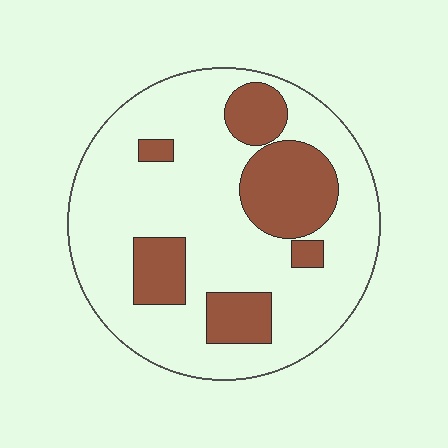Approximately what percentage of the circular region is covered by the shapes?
Approximately 25%.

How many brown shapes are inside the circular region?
6.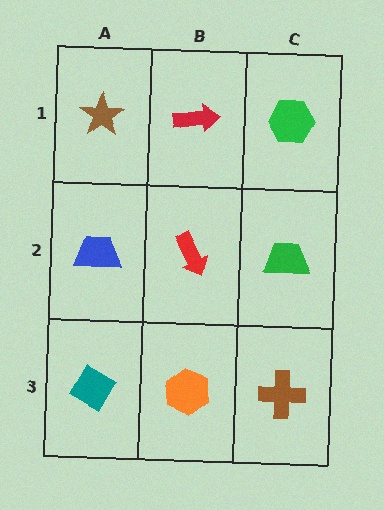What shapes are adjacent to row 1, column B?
A red arrow (row 2, column B), a brown star (row 1, column A), a green hexagon (row 1, column C).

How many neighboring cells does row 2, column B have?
4.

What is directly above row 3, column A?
A blue trapezoid.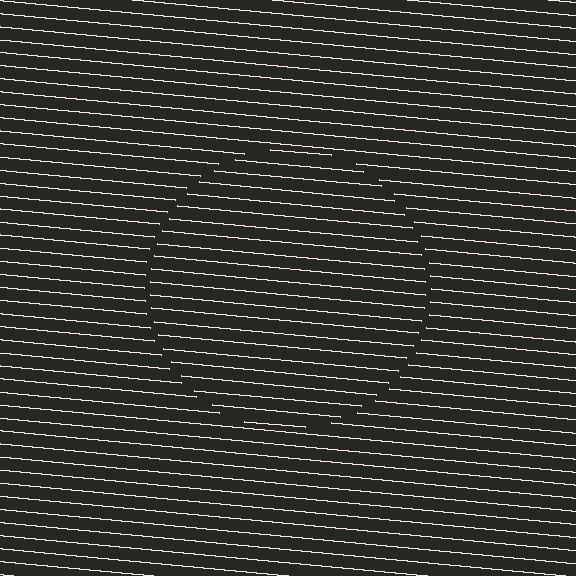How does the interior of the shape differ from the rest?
The interior of the shape contains the same grating, shifted by half a period — the contour is defined by the phase discontinuity where line-ends from the inner and outer gratings abut.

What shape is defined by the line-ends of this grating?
An illusory circle. The interior of the shape contains the same grating, shifted by half a period — the contour is defined by the phase discontinuity where line-ends from the inner and outer gratings abut.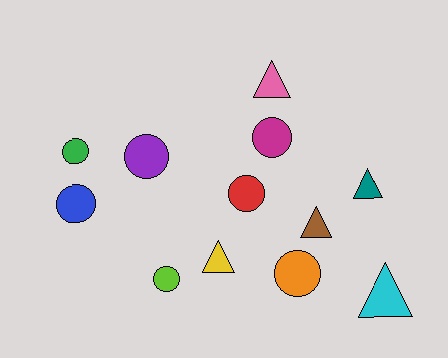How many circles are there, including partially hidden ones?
There are 7 circles.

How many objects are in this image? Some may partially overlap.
There are 12 objects.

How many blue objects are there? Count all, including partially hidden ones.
There is 1 blue object.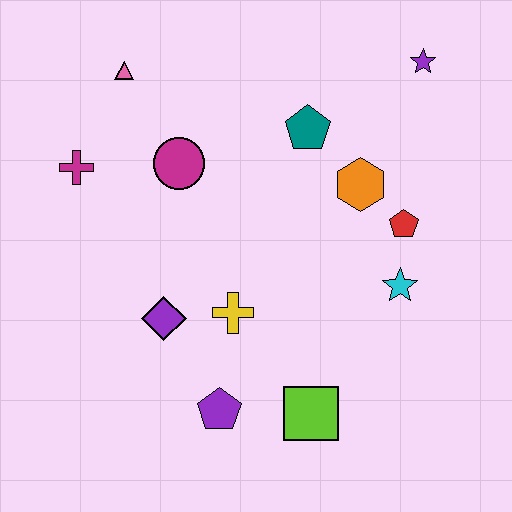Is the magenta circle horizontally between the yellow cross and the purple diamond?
Yes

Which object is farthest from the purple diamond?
The purple star is farthest from the purple diamond.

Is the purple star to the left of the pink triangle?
No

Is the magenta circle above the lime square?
Yes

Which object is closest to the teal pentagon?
The orange hexagon is closest to the teal pentagon.